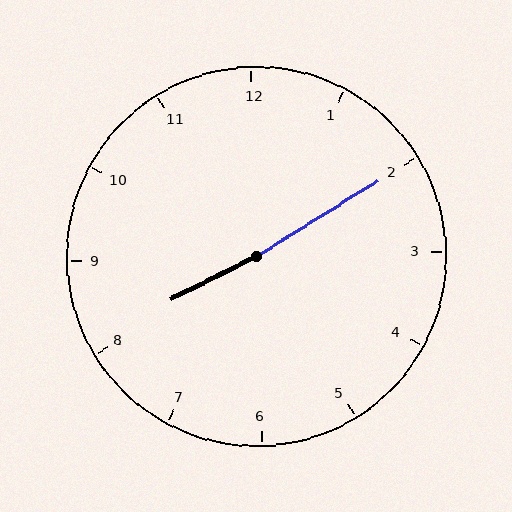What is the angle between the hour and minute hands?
Approximately 175 degrees.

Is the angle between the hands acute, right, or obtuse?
It is obtuse.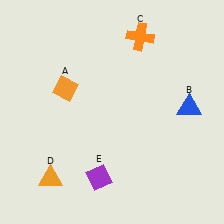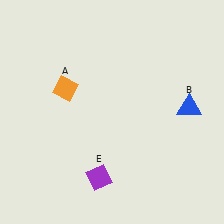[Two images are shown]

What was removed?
The orange cross (C), the orange triangle (D) were removed in Image 2.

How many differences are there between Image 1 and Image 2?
There are 2 differences between the two images.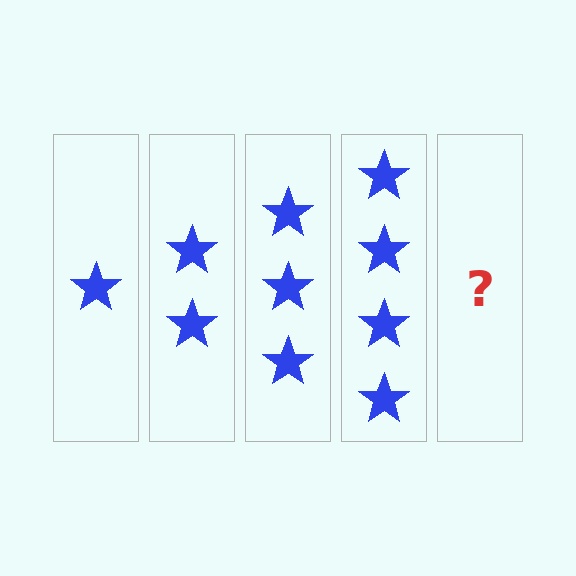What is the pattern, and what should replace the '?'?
The pattern is that each step adds one more star. The '?' should be 5 stars.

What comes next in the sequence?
The next element should be 5 stars.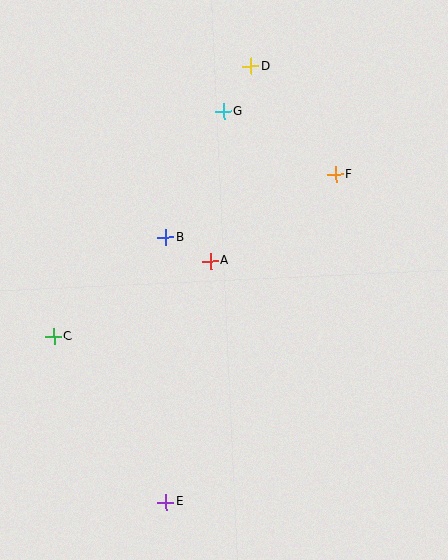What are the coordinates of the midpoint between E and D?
The midpoint between E and D is at (209, 284).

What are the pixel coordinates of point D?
Point D is at (251, 66).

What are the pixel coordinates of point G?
Point G is at (223, 112).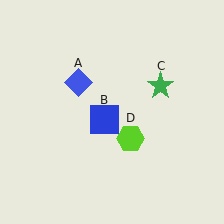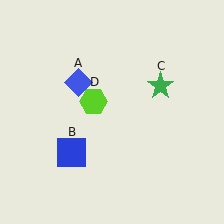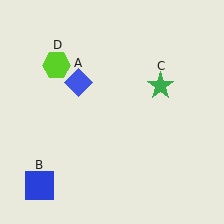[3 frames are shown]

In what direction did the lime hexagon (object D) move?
The lime hexagon (object D) moved up and to the left.